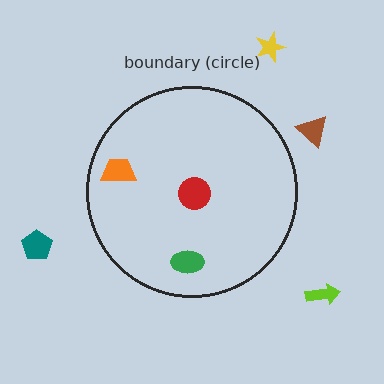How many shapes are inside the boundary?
3 inside, 4 outside.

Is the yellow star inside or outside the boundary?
Outside.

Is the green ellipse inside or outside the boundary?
Inside.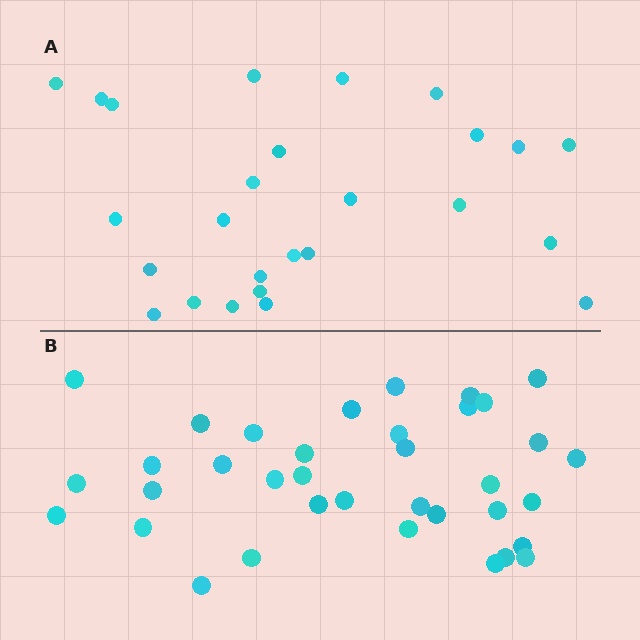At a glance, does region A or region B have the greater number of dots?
Region B (the bottom region) has more dots.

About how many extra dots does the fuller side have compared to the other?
Region B has roughly 10 or so more dots than region A.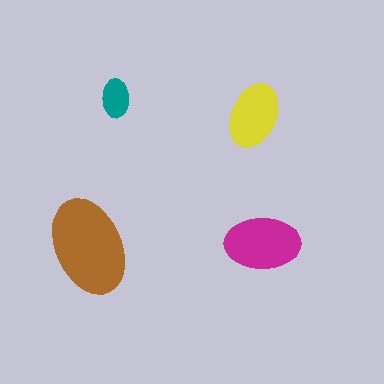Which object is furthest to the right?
The magenta ellipse is rightmost.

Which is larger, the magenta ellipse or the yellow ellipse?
The magenta one.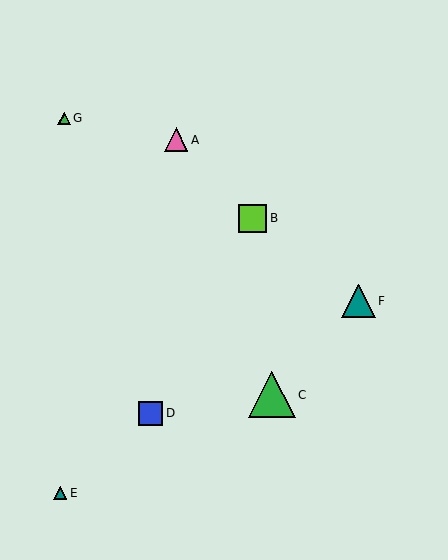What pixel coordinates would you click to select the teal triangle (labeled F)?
Click at (358, 301) to select the teal triangle F.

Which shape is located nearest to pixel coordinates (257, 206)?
The lime square (labeled B) at (253, 218) is nearest to that location.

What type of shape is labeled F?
Shape F is a teal triangle.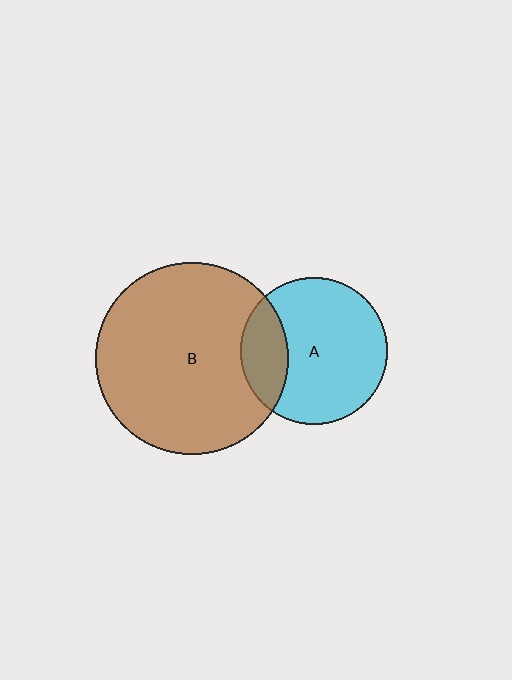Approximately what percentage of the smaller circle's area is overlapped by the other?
Approximately 20%.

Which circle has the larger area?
Circle B (brown).